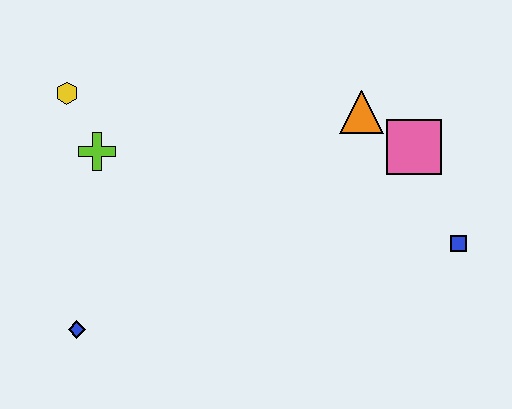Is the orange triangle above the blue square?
Yes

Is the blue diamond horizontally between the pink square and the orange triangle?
No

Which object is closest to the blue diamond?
The lime cross is closest to the blue diamond.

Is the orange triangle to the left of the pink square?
Yes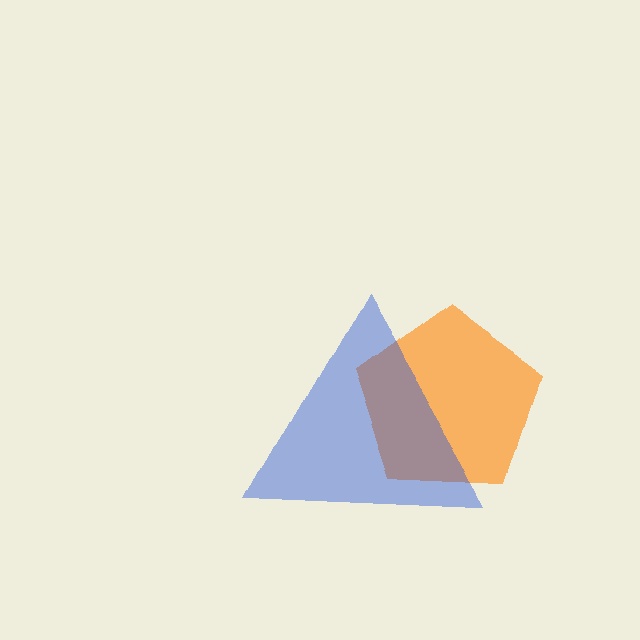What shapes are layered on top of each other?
The layered shapes are: an orange pentagon, a blue triangle.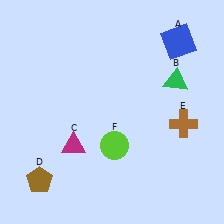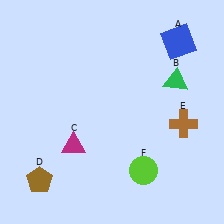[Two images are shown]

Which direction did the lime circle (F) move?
The lime circle (F) moved right.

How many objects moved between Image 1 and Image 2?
1 object moved between the two images.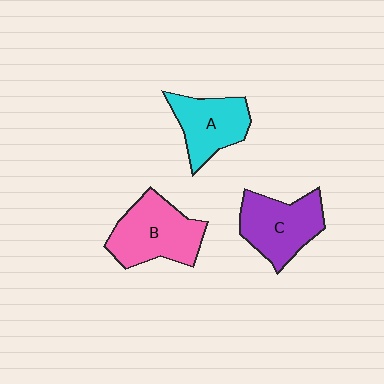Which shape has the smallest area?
Shape A (cyan).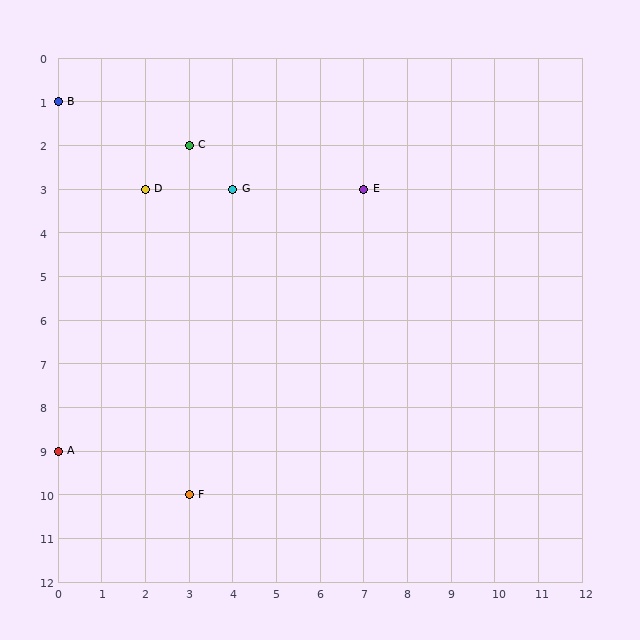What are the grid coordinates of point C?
Point C is at grid coordinates (3, 2).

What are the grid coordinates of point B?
Point B is at grid coordinates (0, 1).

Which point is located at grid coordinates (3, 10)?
Point F is at (3, 10).